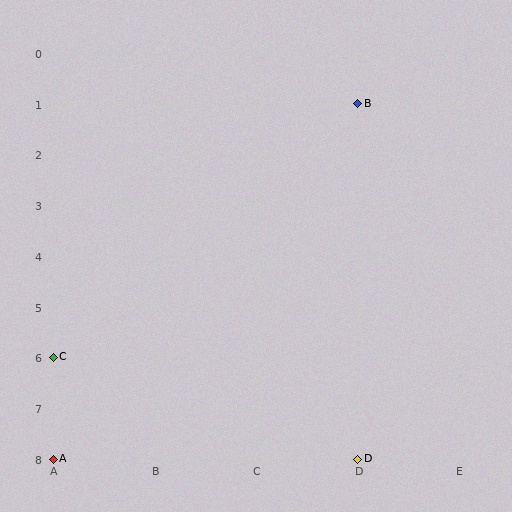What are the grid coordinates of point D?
Point D is at grid coordinates (D, 8).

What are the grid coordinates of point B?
Point B is at grid coordinates (D, 1).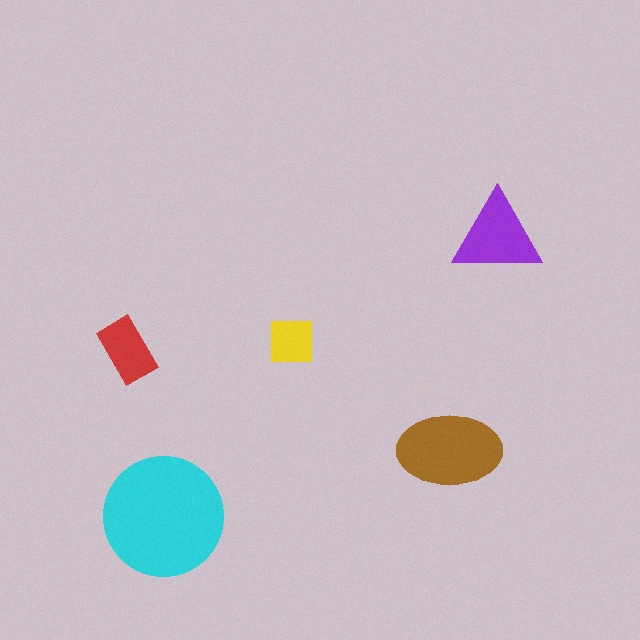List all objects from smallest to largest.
The yellow square, the red rectangle, the purple triangle, the brown ellipse, the cyan circle.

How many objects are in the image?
There are 5 objects in the image.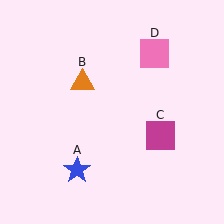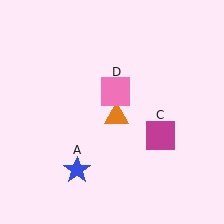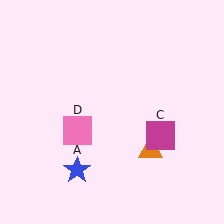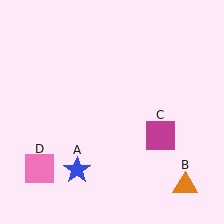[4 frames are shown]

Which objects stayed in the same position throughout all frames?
Blue star (object A) and magenta square (object C) remained stationary.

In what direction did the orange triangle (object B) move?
The orange triangle (object B) moved down and to the right.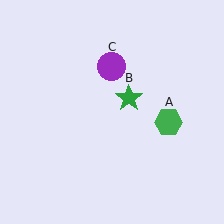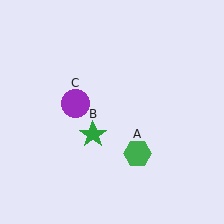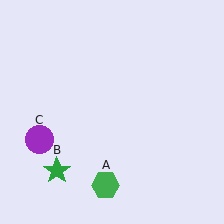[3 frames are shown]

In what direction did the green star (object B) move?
The green star (object B) moved down and to the left.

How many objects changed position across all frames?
3 objects changed position: green hexagon (object A), green star (object B), purple circle (object C).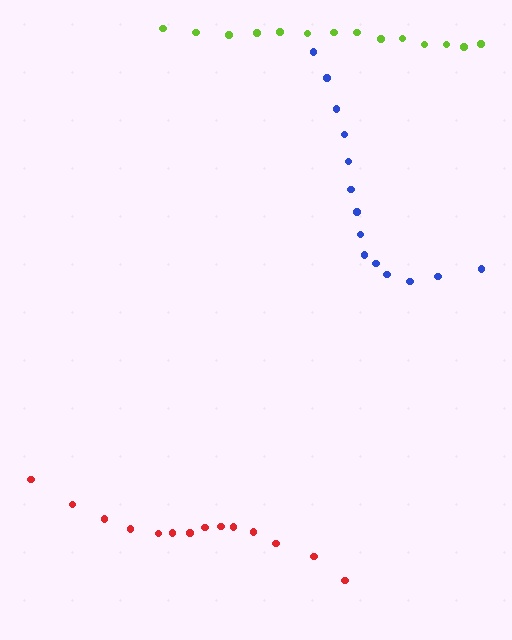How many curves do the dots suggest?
There are 3 distinct paths.